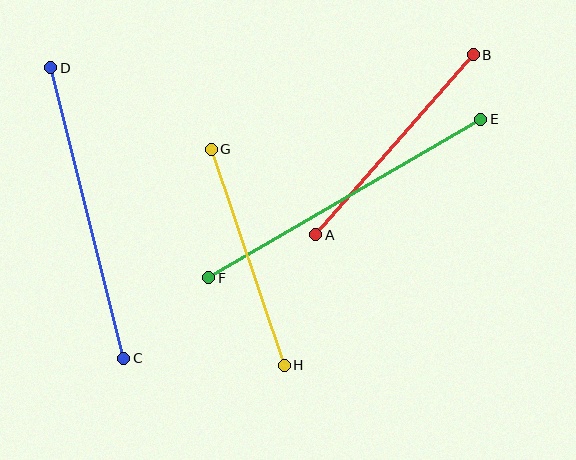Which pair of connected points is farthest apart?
Points E and F are farthest apart.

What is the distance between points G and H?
The distance is approximately 228 pixels.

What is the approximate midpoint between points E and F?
The midpoint is at approximately (345, 198) pixels.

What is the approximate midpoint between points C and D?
The midpoint is at approximately (87, 213) pixels.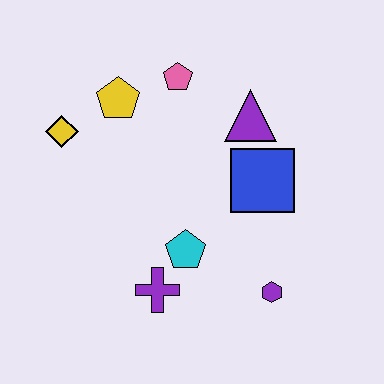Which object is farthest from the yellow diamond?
The purple hexagon is farthest from the yellow diamond.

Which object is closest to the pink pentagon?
The yellow pentagon is closest to the pink pentagon.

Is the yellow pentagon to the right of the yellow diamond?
Yes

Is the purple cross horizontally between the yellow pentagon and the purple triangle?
Yes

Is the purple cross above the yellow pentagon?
No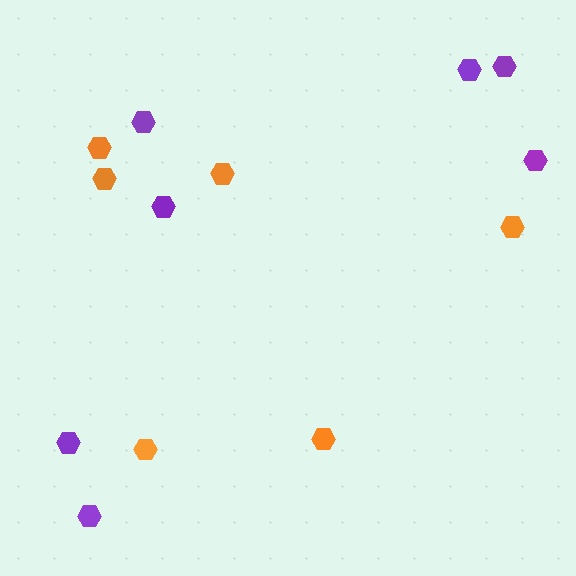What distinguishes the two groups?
There are 2 groups: one group of orange hexagons (6) and one group of purple hexagons (7).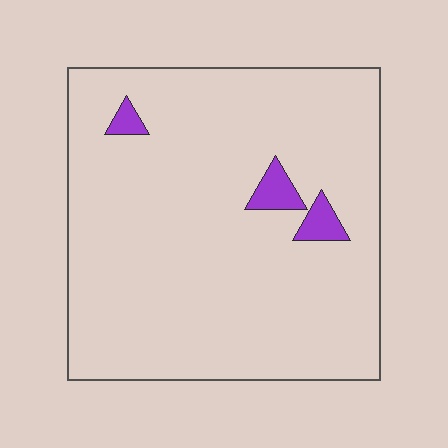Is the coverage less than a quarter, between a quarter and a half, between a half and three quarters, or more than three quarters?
Less than a quarter.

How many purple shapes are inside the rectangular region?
3.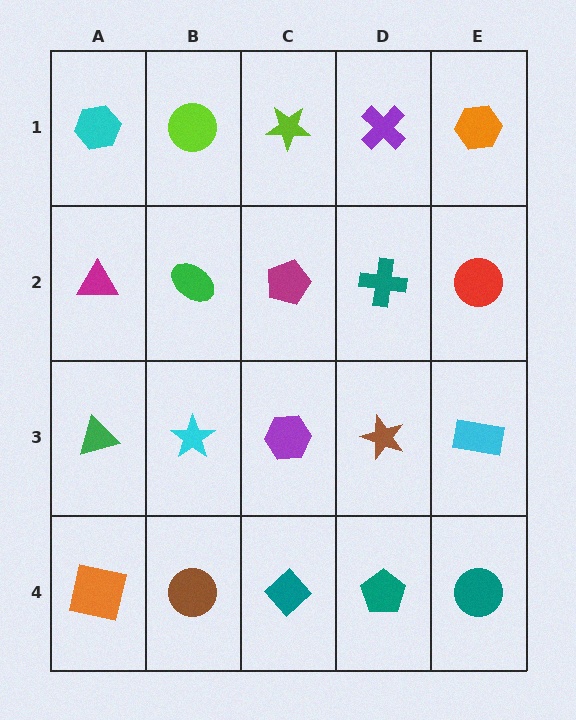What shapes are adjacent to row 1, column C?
A magenta pentagon (row 2, column C), a lime circle (row 1, column B), a purple cross (row 1, column D).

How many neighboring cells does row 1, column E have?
2.